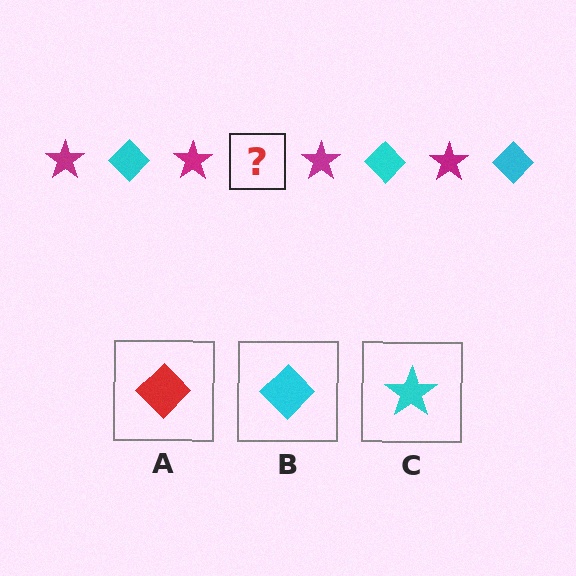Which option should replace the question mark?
Option B.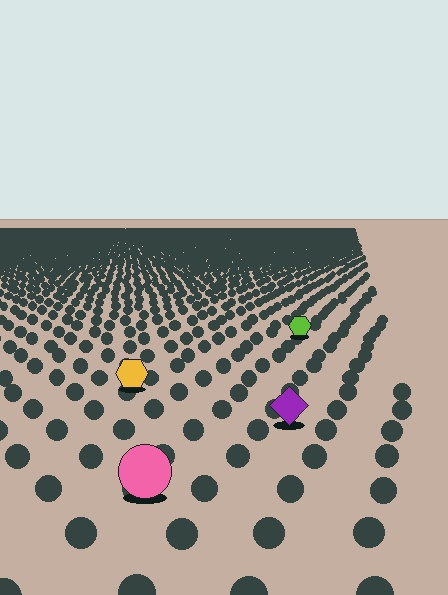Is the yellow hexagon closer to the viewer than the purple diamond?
No. The purple diamond is closer — you can tell from the texture gradient: the ground texture is coarser near it.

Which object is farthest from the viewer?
The lime hexagon is farthest from the viewer. It appears smaller and the ground texture around it is denser.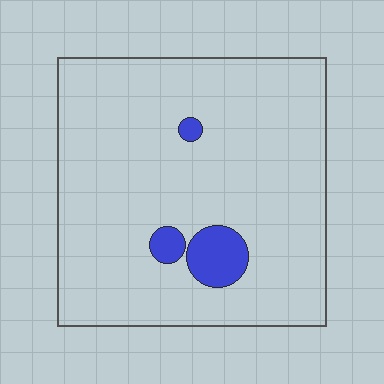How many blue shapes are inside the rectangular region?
3.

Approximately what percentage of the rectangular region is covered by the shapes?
Approximately 5%.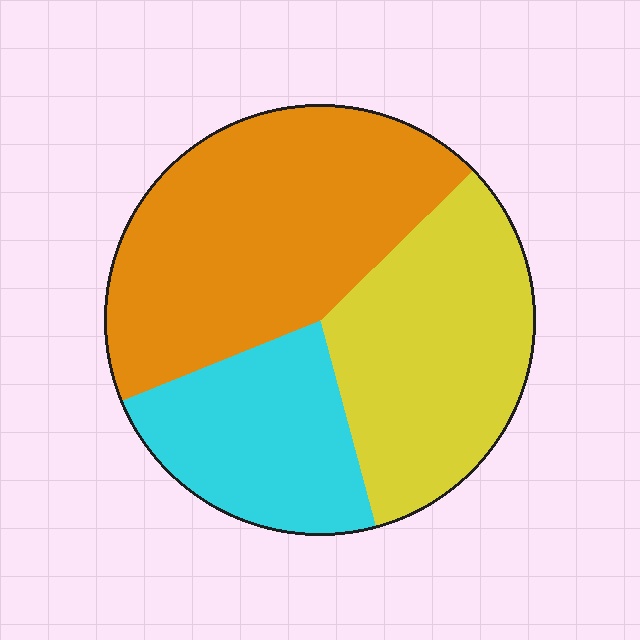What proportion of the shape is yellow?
Yellow takes up between a quarter and a half of the shape.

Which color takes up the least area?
Cyan, at roughly 25%.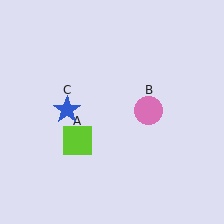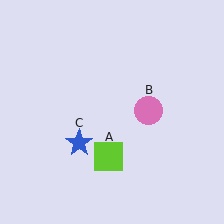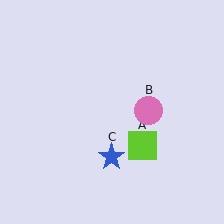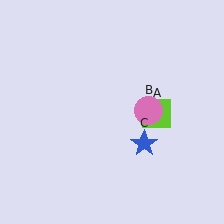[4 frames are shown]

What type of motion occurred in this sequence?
The lime square (object A), blue star (object C) rotated counterclockwise around the center of the scene.